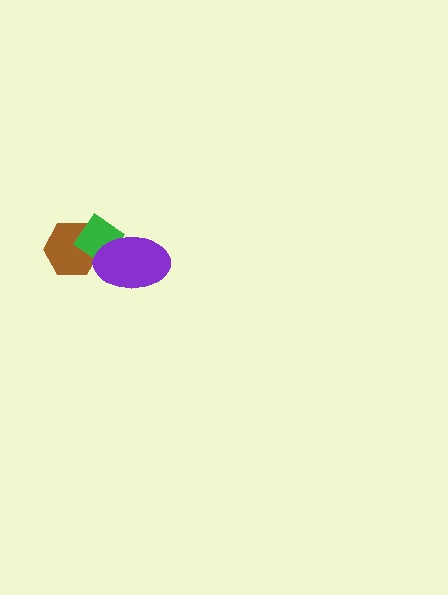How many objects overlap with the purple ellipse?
2 objects overlap with the purple ellipse.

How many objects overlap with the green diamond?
2 objects overlap with the green diamond.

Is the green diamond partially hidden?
Yes, it is partially covered by another shape.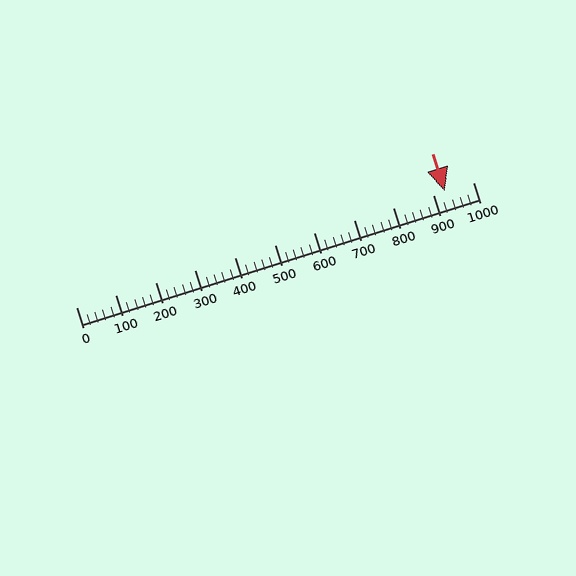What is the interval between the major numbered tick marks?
The major tick marks are spaced 100 units apart.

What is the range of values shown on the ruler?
The ruler shows values from 0 to 1000.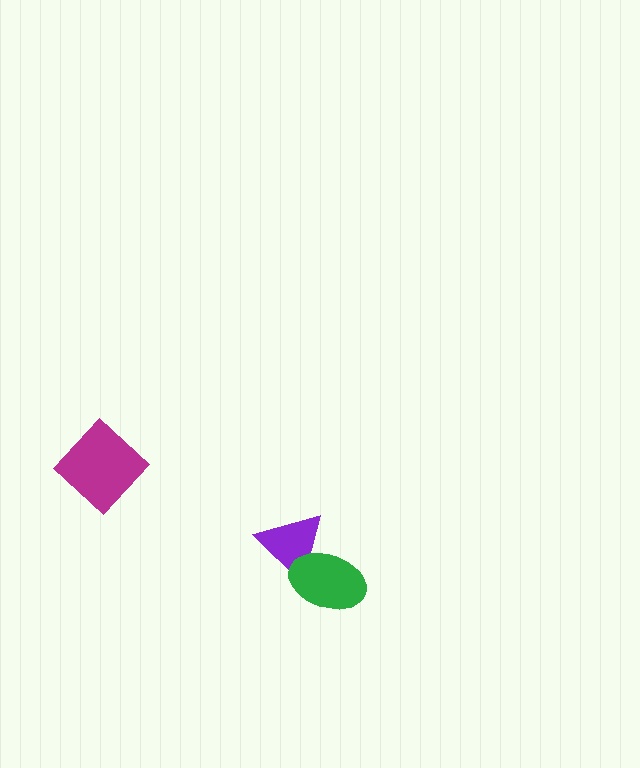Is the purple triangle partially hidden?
Yes, it is partially covered by another shape.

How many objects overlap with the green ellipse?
1 object overlaps with the green ellipse.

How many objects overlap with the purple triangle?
1 object overlaps with the purple triangle.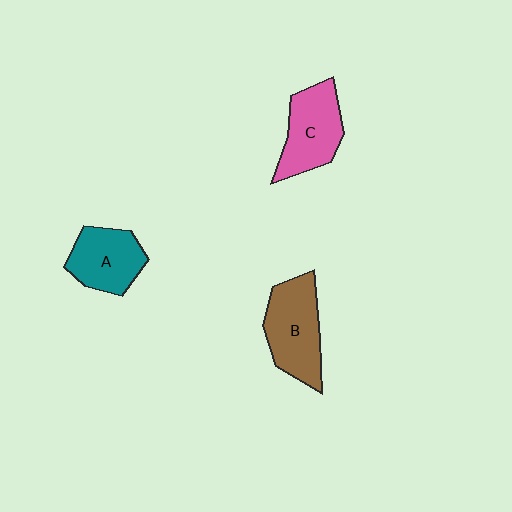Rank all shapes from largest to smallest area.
From largest to smallest: B (brown), C (pink), A (teal).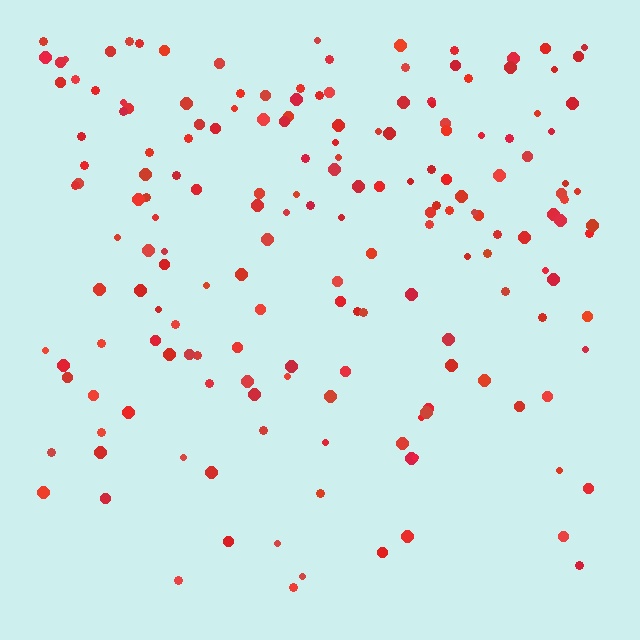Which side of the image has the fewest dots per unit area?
The bottom.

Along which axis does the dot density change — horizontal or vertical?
Vertical.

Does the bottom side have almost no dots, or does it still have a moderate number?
Still a moderate number, just noticeably fewer than the top.